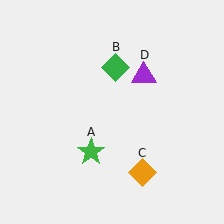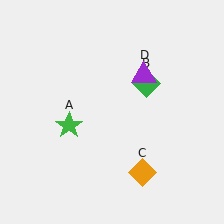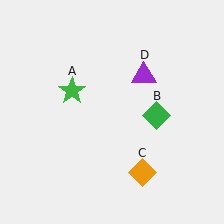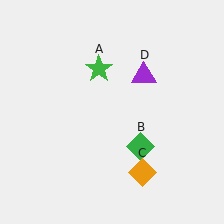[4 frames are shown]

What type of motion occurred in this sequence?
The green star (object A), green diamond (object B) rotated clockwise around the center of the scene.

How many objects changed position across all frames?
2 objects changed position: green star (object A), green diamond (object B).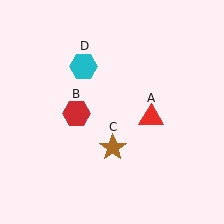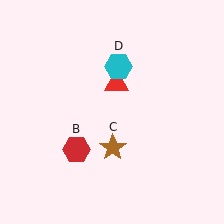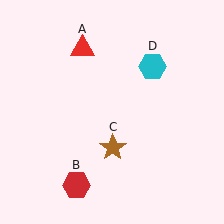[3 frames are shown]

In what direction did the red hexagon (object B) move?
The red hexagon (object B) moved down.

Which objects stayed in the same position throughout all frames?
Brown star (object C) remained stationary.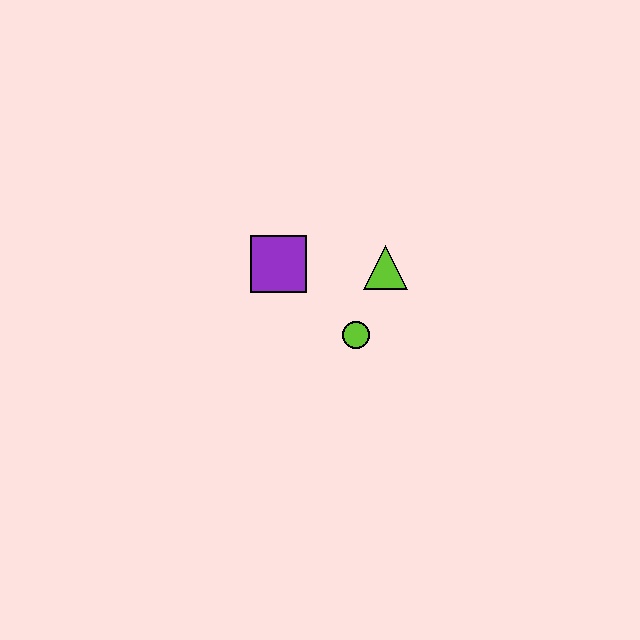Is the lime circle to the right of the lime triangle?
No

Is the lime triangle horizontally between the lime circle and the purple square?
No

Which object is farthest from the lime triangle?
The purple square is farthest from the lime triangle.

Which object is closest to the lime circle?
The lime triangle is closest to the lime circle.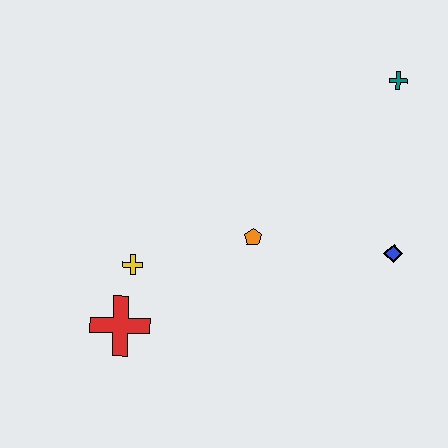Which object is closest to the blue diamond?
The orange pentagon is closest to the blue diamond.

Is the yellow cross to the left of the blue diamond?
Yes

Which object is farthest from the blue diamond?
The red cross is farthest from the blue diamond.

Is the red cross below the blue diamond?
Yes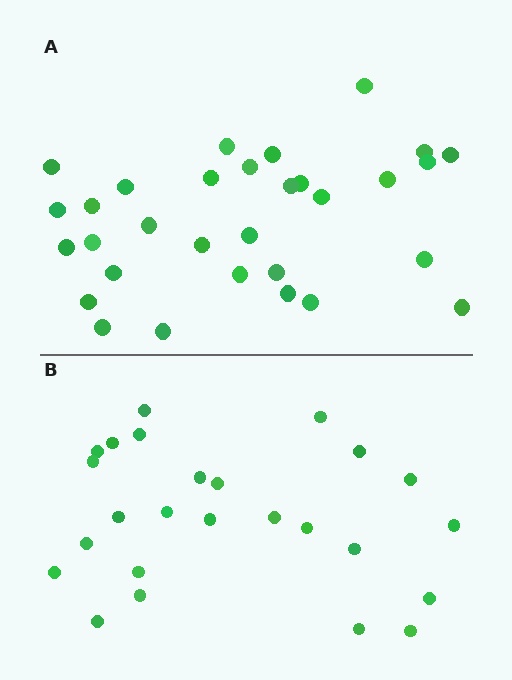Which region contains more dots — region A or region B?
Region A (the top region) has more dots.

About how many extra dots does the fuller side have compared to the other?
Region A has about 6 more dots than region B.